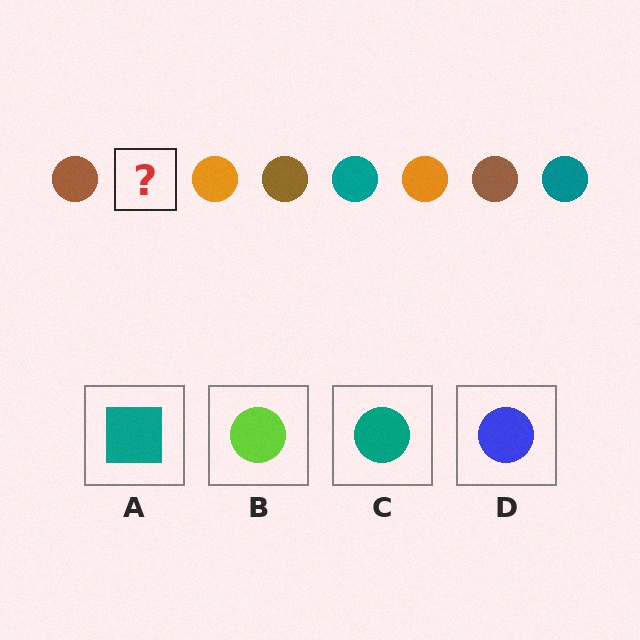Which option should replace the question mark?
Option C.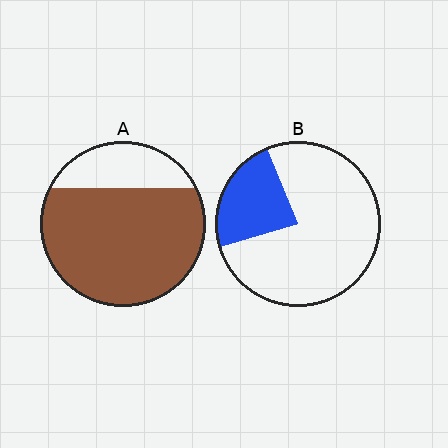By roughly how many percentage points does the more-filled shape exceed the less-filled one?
By roughly 55 percentage points (A over B).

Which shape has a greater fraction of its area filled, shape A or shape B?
Shape A.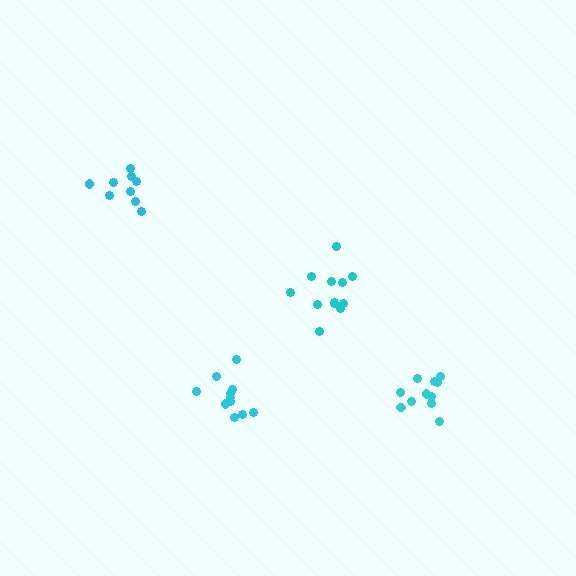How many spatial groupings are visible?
There are 4 spatial groupings.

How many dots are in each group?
Group 1: 11 dots, Group 2: 9 dots, Group 3: 12 dots, Group 4: 11 dots (43 total).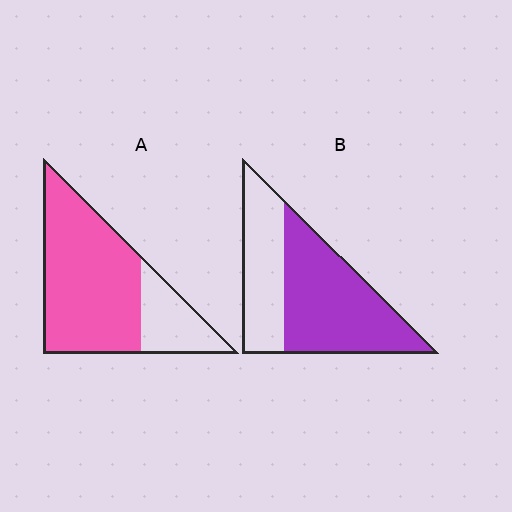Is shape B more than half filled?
Yes.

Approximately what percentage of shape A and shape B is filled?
A is approximately 75% and B is approximately 60%.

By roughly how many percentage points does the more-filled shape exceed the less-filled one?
By roughly 15 percentage points (A over B).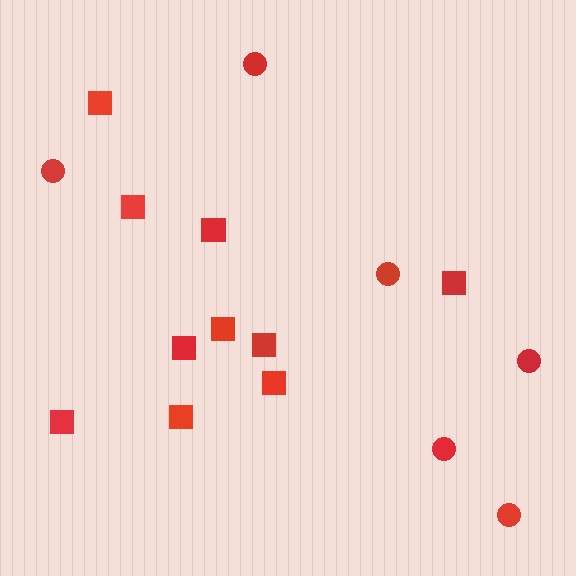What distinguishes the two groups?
There are 2 groups: one group of circles (6) and one group of squares (10).